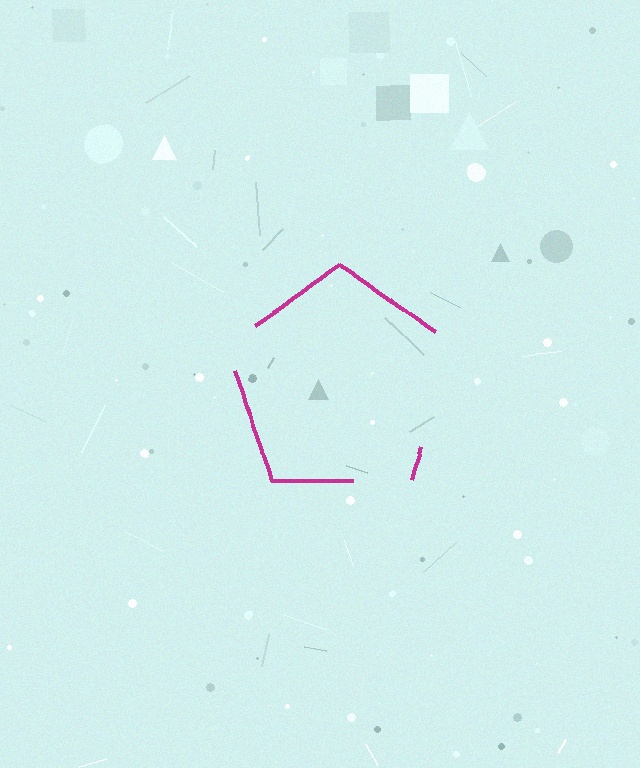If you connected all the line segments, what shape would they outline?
They would outline a pentagon.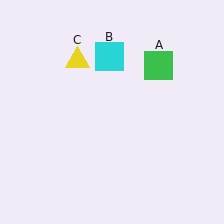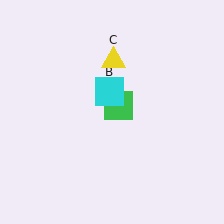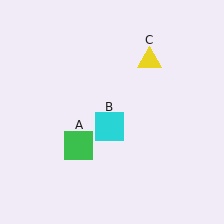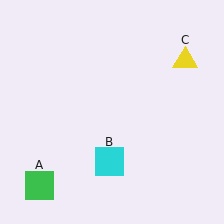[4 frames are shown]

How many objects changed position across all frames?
3 objects changed position: green square (object A), cyan square (object B), yellow triangle (object C).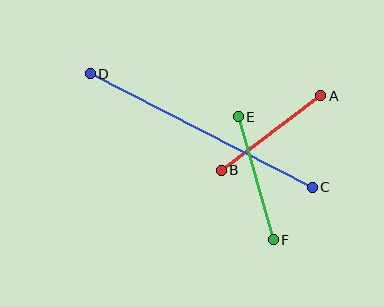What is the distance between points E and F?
The distance is approximately 128 pixels.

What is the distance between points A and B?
The distance is approximately 124 pixels.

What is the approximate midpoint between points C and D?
The midpoint is at approximately (201, 130) pixels.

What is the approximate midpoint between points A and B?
The midpoint is at approximately (271, 133) pixels.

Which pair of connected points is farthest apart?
Points C and D are farthest apart.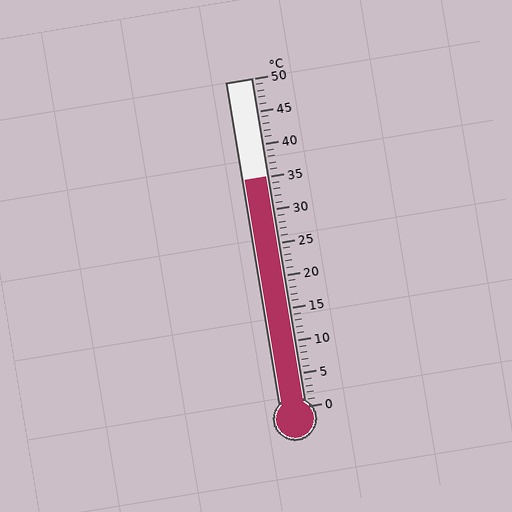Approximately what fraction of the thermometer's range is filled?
The thermometer is filled to approximately 70% of its range.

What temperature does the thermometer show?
The thermometer shows approximately 35°C.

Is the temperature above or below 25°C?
The temperature is above 25°C.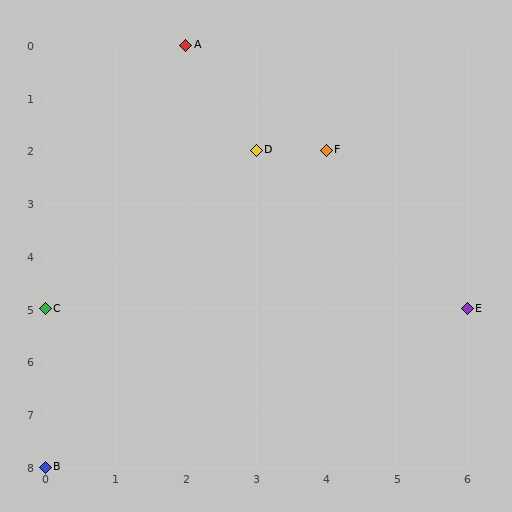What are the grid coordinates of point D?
Point D is at grid coordinates (3, 2).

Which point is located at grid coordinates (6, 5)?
Point E is at (6, 5).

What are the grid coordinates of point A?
Point A is at grid coordinates (2, 0).